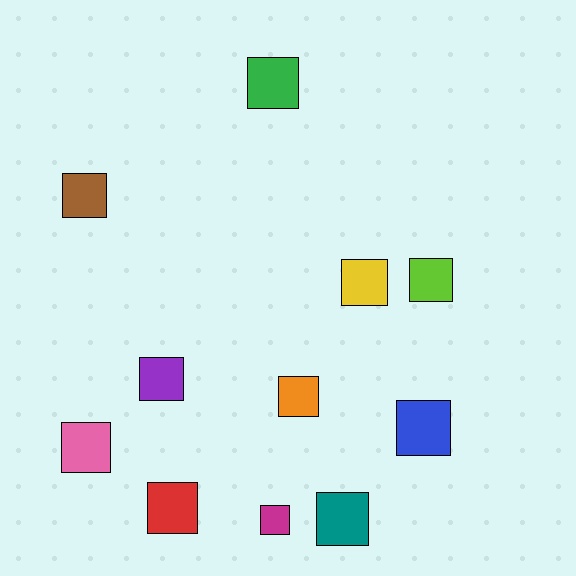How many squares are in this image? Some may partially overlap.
There are 11 squares.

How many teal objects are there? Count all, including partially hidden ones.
There is 1 teal object.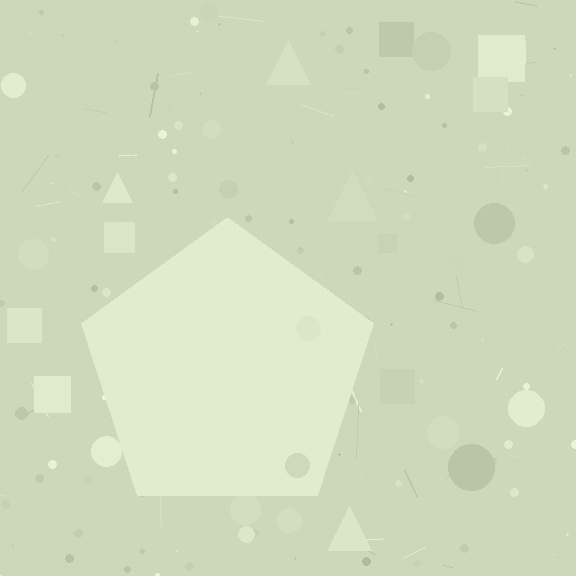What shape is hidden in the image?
A pentagon is hidden in the image.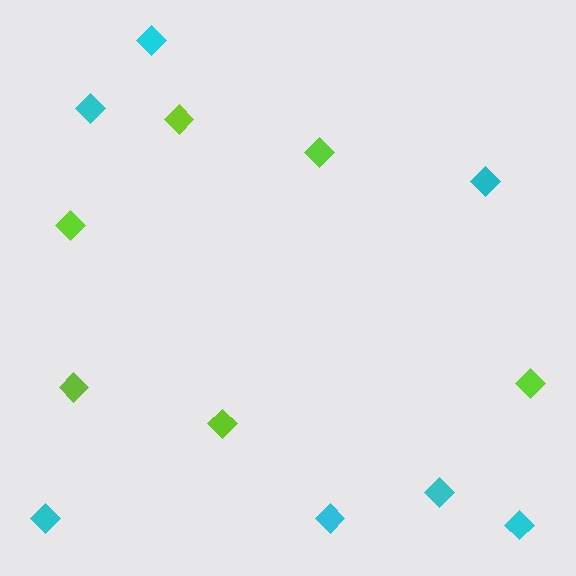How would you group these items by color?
There are 2 groups: one group of lime diamonds (6) and one group of cyan diamonds (7).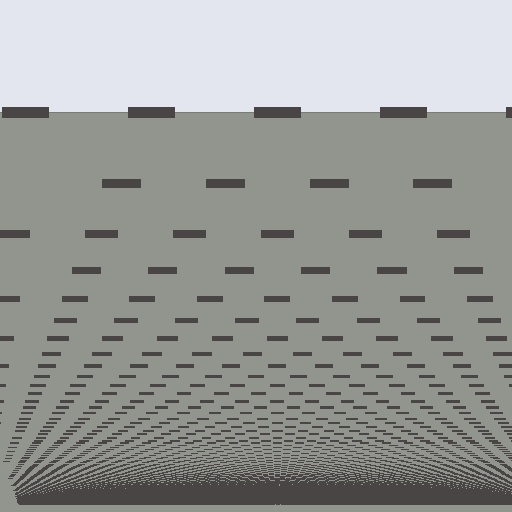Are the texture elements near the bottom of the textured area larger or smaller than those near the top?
Smaller. The gradient is inverted — elements near the bottom are smaller and denser.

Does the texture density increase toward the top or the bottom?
Density increases toward the bottom.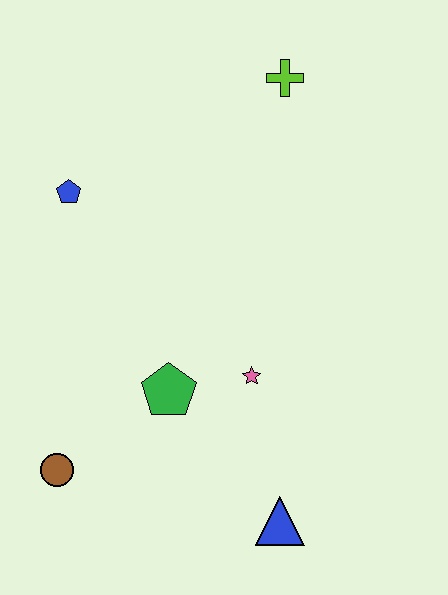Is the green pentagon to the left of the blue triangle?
Yes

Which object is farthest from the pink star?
The lime cross is farthest from the pink star.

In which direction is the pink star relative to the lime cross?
The pink star is below the lime cross.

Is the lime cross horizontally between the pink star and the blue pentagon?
No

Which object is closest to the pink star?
The green pentagon is closest to the pink star.